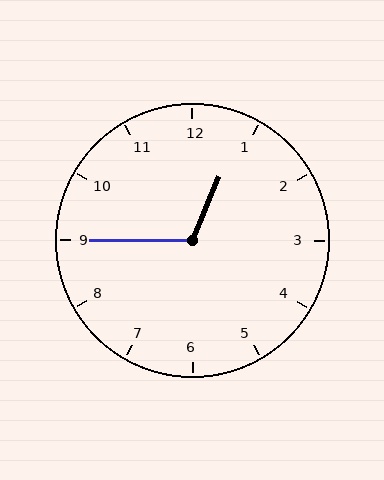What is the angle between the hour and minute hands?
Approximately 112 degrees.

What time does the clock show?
12:45.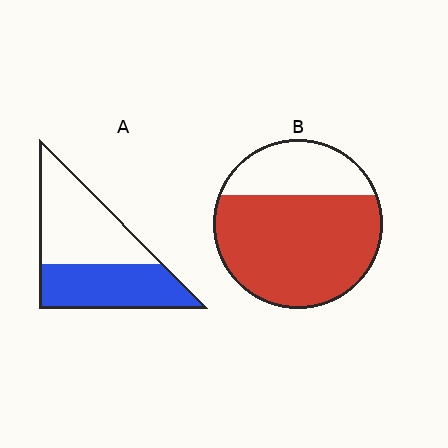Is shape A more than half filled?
No.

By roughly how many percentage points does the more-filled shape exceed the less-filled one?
By roughly 25 percentage points (B over A).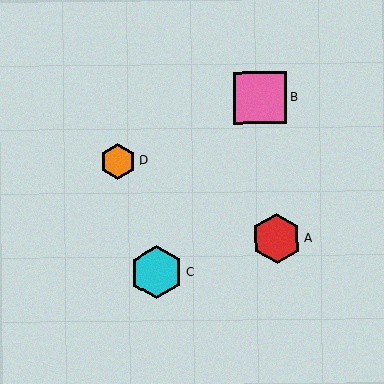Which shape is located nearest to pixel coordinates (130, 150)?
The orange hexagon (labeled D) at (117, 161) is nearest to that location.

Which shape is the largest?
The cyan hexagon (labeled C) is the largest.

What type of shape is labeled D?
Shape D is an orange hexagon.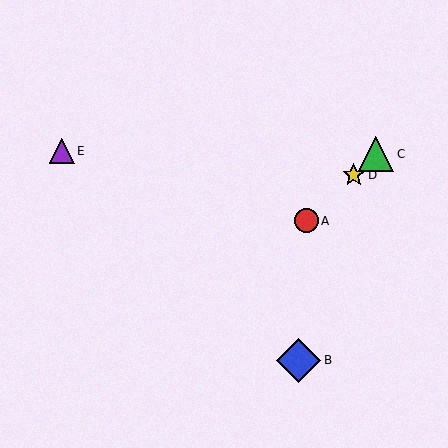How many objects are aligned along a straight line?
3 objects (A, C, D) are aligned along a straight line.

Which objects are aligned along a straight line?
Objects A, C, D are aligned along a straight line.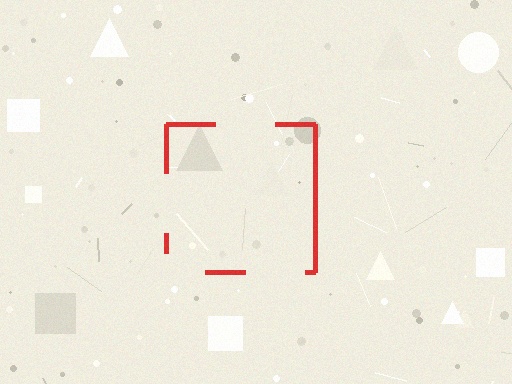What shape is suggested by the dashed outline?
The dashed outline suggests a square.